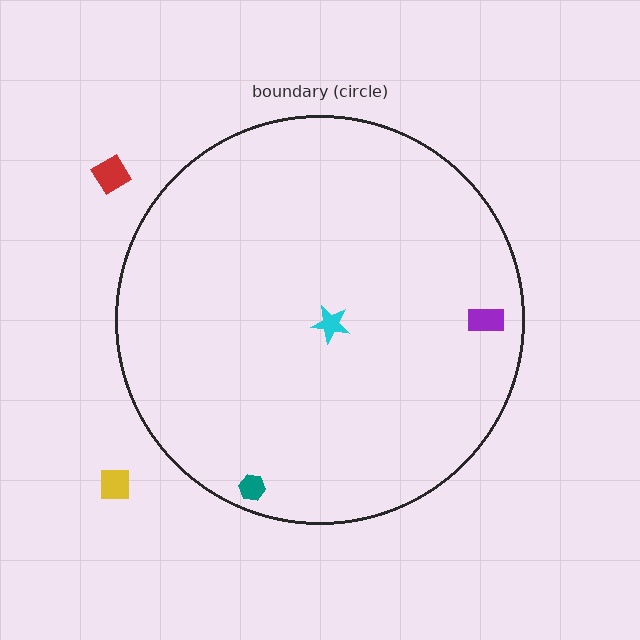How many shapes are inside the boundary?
3 inside, 2 outside.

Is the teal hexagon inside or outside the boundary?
Inside.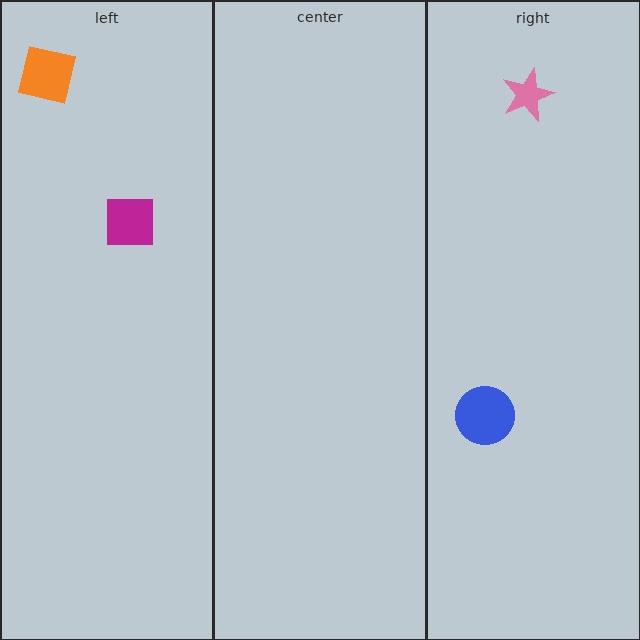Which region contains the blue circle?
The right region.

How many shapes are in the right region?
2.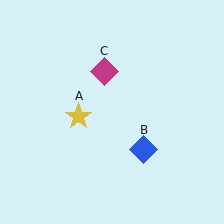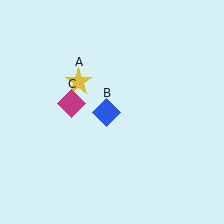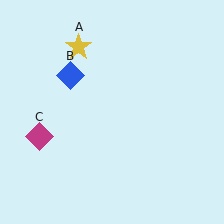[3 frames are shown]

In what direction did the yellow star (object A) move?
The yellow star (object A) moved up.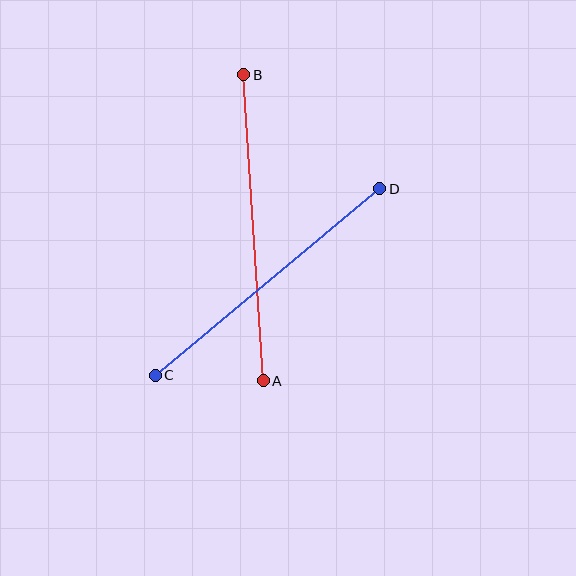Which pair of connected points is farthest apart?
Points A and B are farthest apart.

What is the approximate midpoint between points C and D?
The midpoint is at approximately (267, 282) pixels.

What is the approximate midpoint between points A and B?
The midpoint is at approximately (254, 228) pixels.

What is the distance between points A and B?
The distance is approximately 306 pixels.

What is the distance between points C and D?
The distance is approximately 292 pixels.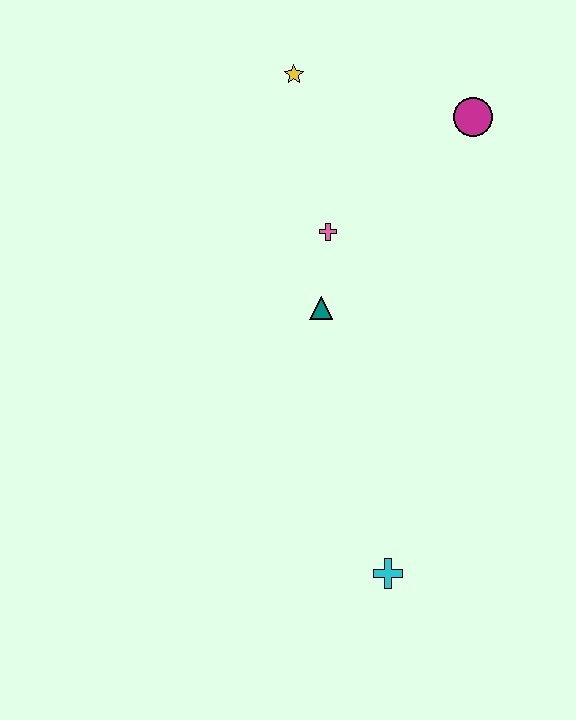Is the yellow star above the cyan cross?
Yes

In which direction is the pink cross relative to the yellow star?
The pink cross is below the yellow star.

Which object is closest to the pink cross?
The teal triangle is closest to the pink cross.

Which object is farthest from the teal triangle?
The cyan cross is farthest from the teal triangle.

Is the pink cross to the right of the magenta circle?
No